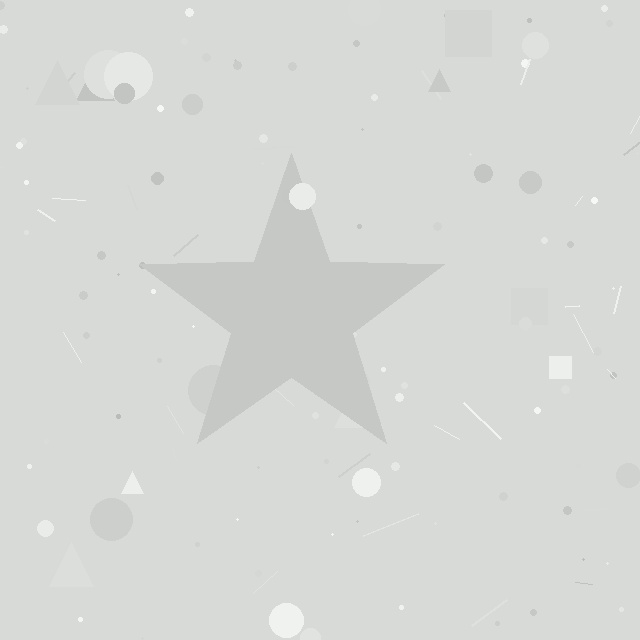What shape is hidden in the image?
A star is hidden in the image.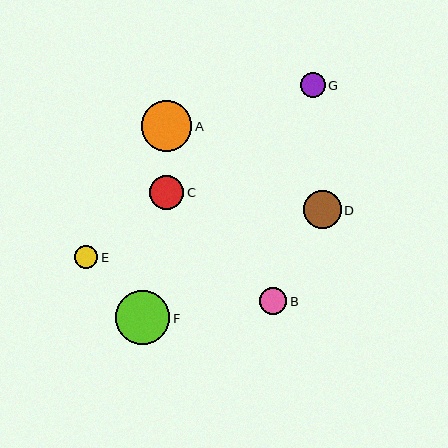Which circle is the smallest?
Circle E is the smallest with a size of approximately 23 pixels.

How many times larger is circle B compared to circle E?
Circle B is approximately 1.2 times the size of circle E.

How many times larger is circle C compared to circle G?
Circle C is approximately 1.4 times the size of circle G.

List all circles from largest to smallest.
From largest to smallest: F, A, D, C, B, G, E.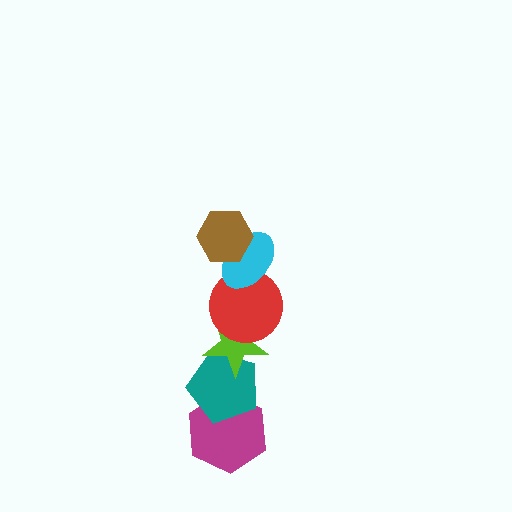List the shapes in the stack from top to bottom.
From top to bottom: the brown hexagon, the cyan ellipse, the red circle, the lime star, the teal pentagon, the magenta hexagon.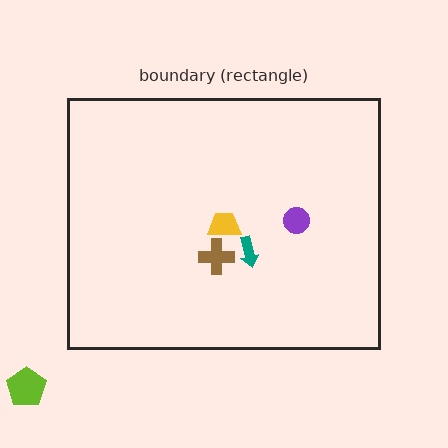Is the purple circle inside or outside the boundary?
Inside.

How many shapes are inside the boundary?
4 inside, 1 outside.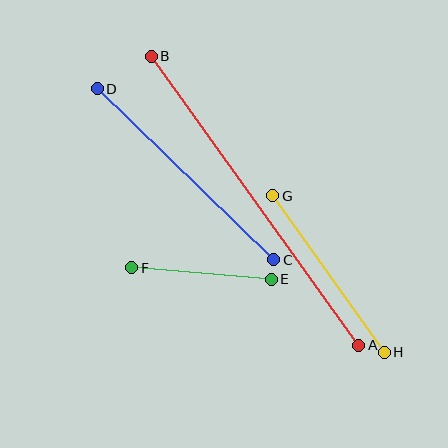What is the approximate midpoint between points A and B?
The midpoint is at approximately (255, 201) pixels.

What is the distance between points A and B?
The distance is approximately 356 pixels.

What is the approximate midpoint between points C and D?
The midpoint is at approximately (186, 174) pixels.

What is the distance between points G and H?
The distance is approximately 192 pixels.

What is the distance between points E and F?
The distance is approximately 140 pixels.